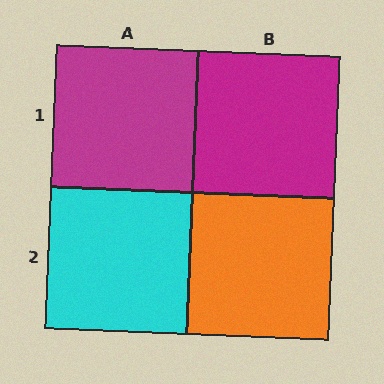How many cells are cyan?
1 cell is cyan.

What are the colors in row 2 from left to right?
Cyan, orange.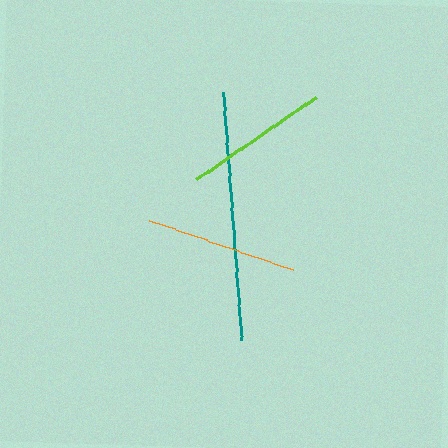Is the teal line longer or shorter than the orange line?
The teal line is longer than the orange line.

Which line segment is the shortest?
The lime line is the shortest at approximately 145 pixels.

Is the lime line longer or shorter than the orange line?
The orange line is longer than the lime line.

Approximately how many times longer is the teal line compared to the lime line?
The teal line is approximately 1.7 times the length of the lime line.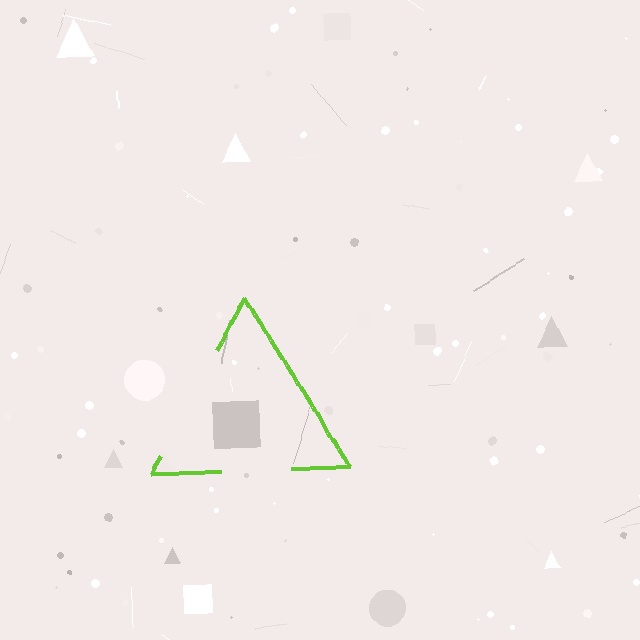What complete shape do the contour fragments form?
The contour fragments form a triangle.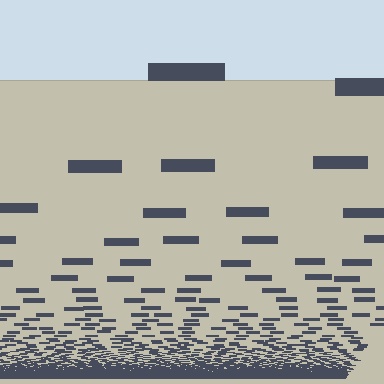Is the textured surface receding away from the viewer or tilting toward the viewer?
The surface appears to tilt toward the viewer. Texture elements get larger and sparser toward the top.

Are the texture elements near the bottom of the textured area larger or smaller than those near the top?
Smaller. The gradient is inverted — elements near the bottom are smaller and denser.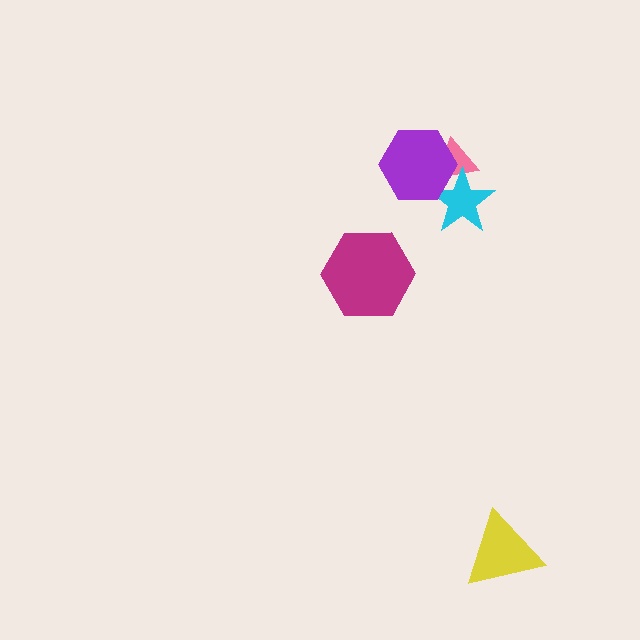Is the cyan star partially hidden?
Yes, it is partially covered by another shape.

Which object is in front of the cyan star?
The purple hexagon is in front of the cyan star.